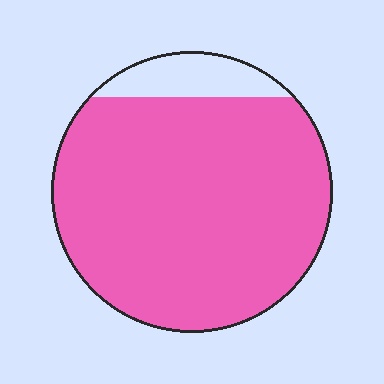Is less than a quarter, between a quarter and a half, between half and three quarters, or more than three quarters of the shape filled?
More than three quarters.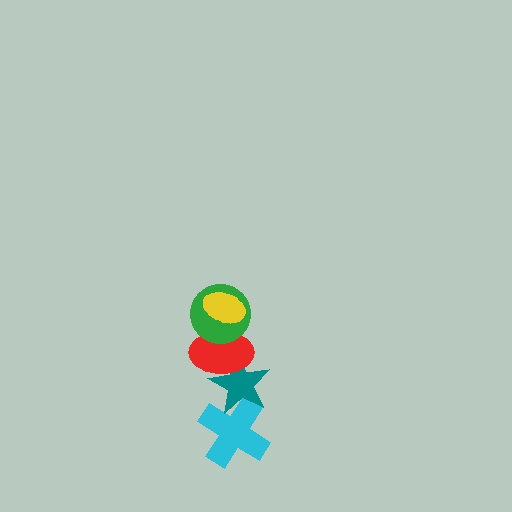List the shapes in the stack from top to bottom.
From top to bottom: the yellow ellipse, the green circle, the red ellipse, the teal star, the cyan cross.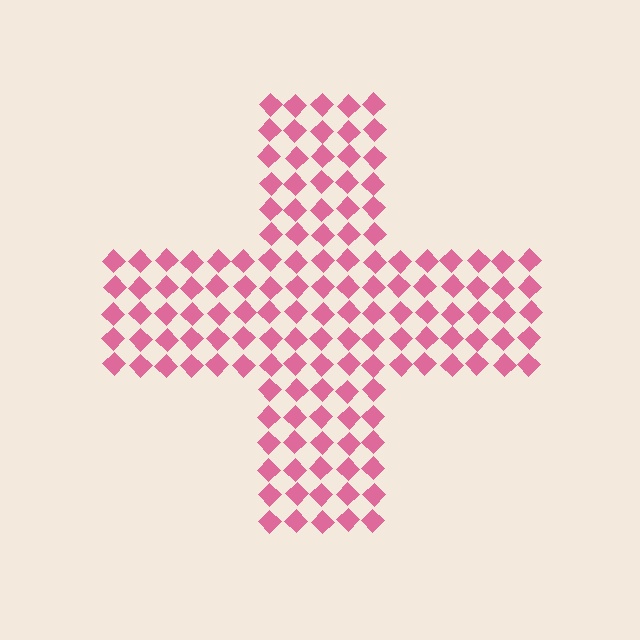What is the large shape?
The large shape is a cross.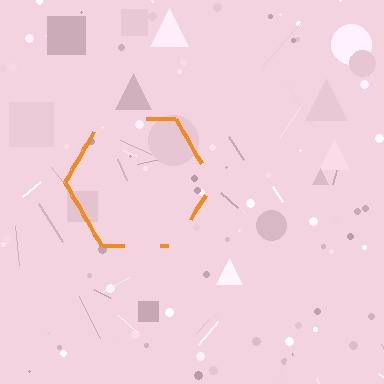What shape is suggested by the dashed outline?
The dashed outline suggests a hexagon.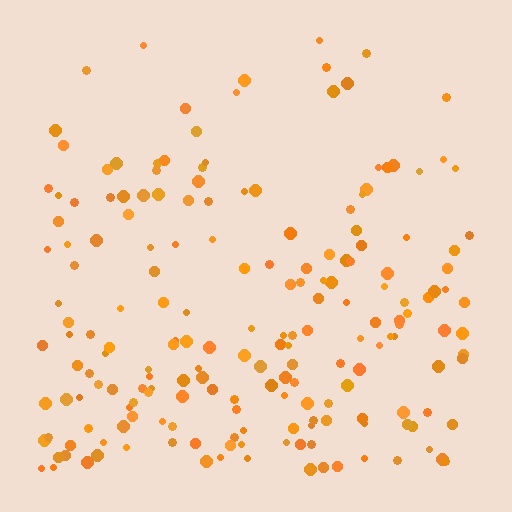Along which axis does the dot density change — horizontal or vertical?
Vertical.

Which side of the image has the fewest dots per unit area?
The top.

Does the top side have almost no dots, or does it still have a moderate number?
Still a moderate number, just noticeably fewer than the bottom.